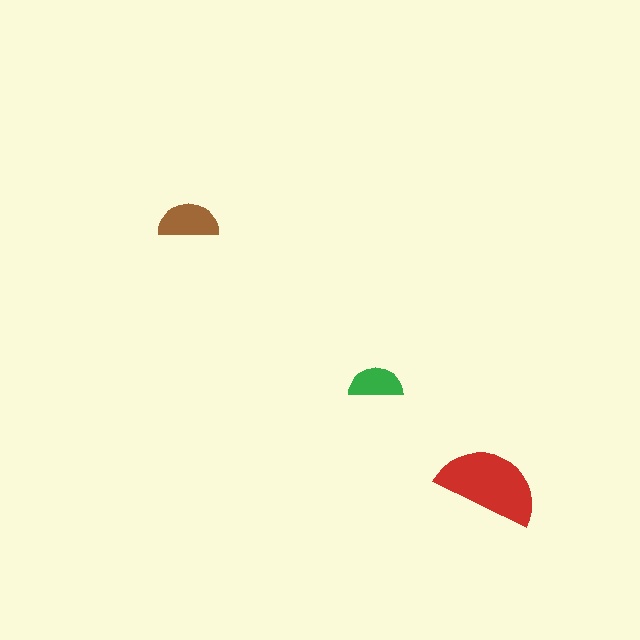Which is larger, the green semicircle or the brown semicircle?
The brown one.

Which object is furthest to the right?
The red semicircle is rightmost.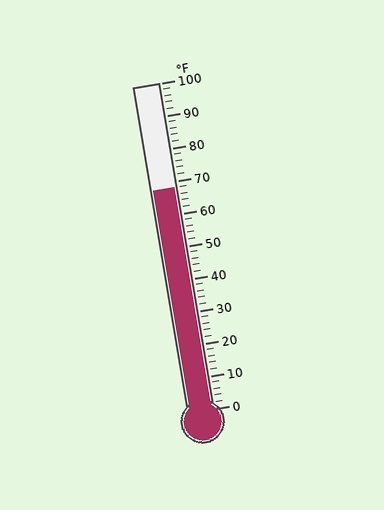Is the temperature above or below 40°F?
The temperature is above 40°F.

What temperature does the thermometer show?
The thermometer shows approximately 68°F.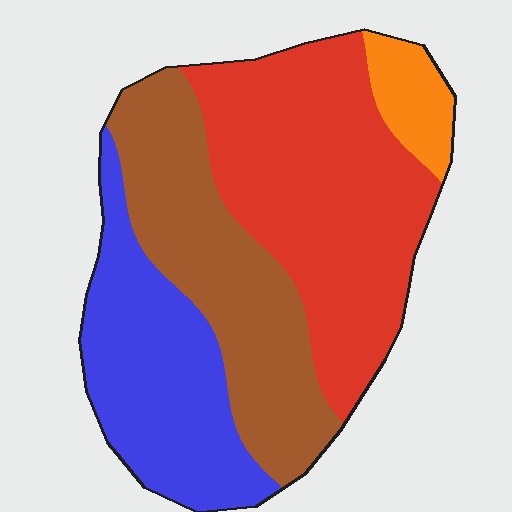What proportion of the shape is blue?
Blue covers 25% of the shape.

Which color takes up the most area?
Red, at roughly 40%.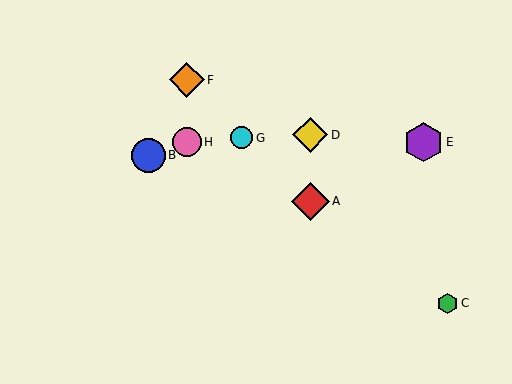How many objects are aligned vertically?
2 objects (F, H) are aligned vertically.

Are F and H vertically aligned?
Yes, both are at x≈187.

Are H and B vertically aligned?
No, H is at x≈187 and B is at x≈148.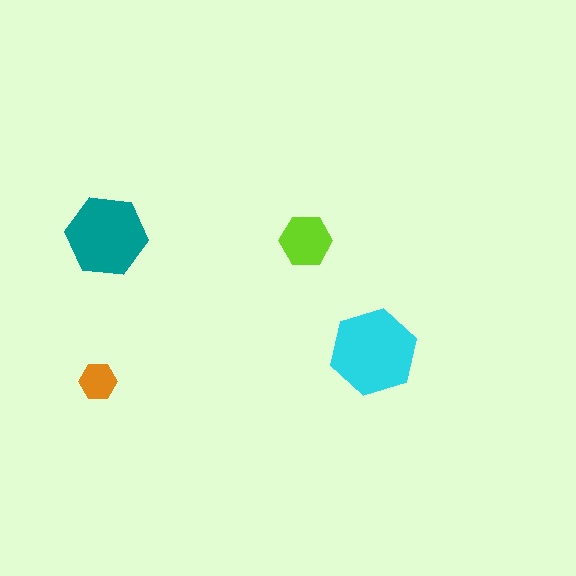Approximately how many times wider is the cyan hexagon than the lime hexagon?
About 1.5 times wider.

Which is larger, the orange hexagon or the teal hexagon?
The teal one.